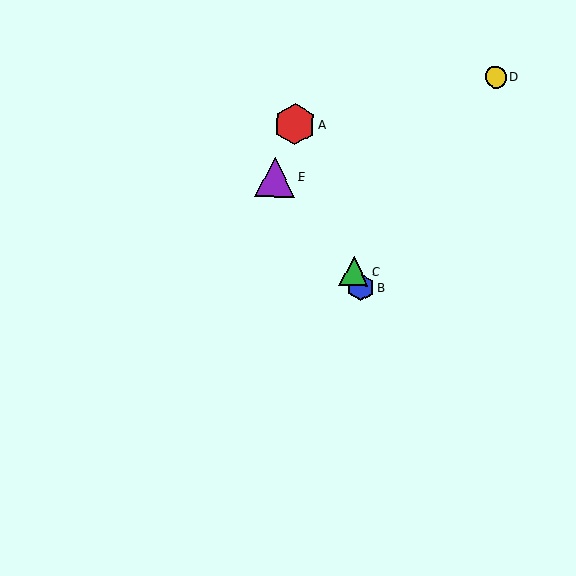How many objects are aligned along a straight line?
3 objects (A, B, C) are aligned along a straight line.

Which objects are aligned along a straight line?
Objects A, B, C are aligned along a straight line.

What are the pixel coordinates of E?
Object E is at (275, 177).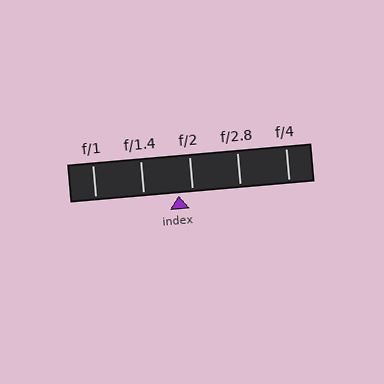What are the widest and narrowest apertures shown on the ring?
The widest aperture shown is f/1 and the narrowest is f/4.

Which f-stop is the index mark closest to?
The index mark is closest to f/2.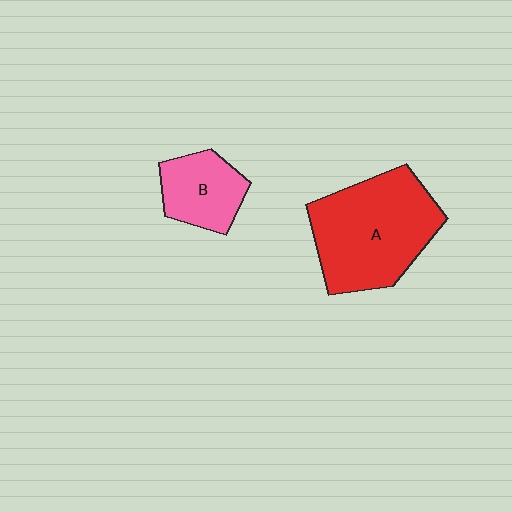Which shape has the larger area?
Shape A (red).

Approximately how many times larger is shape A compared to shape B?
Approximately 2.2 times.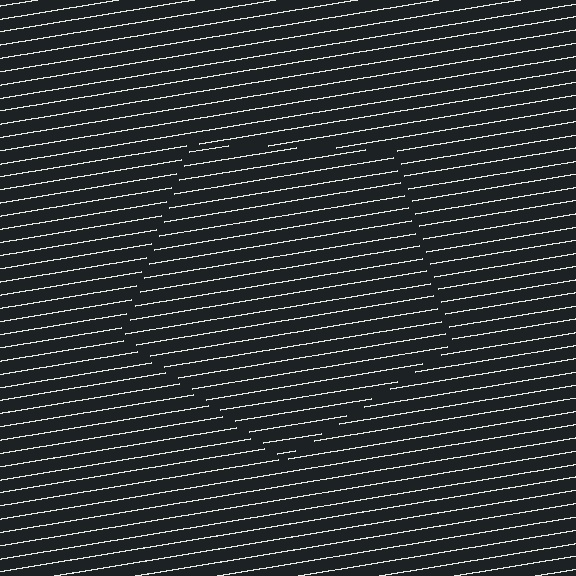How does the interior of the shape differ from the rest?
The interior of the shape contains the same grating, shifted by half a period — the contour is defined by the phase discontinuity where line-ends from the inner and outer gratings abut.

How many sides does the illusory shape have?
5 sides — the line-ends trace a pentagon.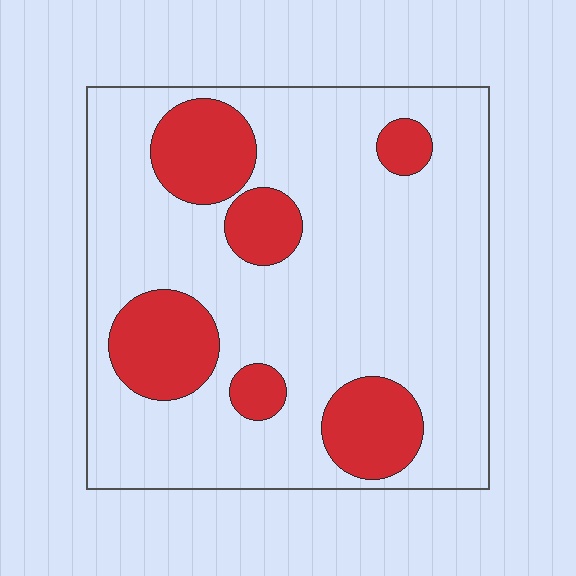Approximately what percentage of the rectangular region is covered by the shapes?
Approximately 25%.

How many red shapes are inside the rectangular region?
6.